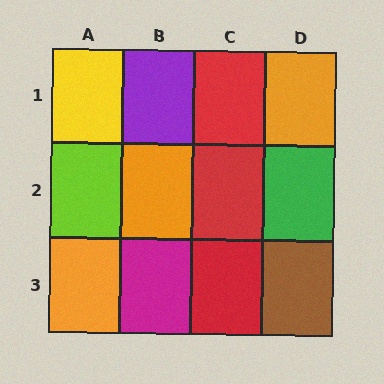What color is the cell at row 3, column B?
Magenta.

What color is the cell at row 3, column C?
Red.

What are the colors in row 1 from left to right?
Yellow, purple, red, orange.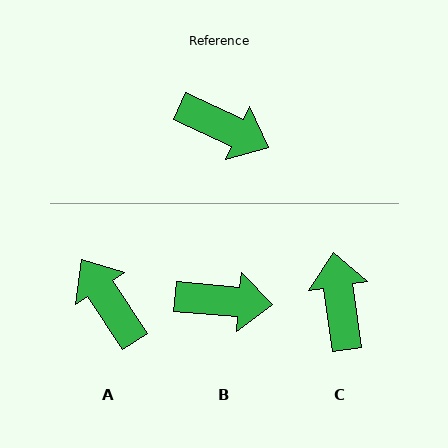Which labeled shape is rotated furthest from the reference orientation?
A, about 148 degrees away.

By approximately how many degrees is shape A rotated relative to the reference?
Approximately 148 degrees counter-clockwise.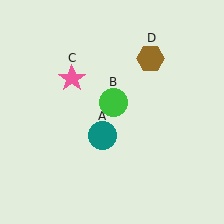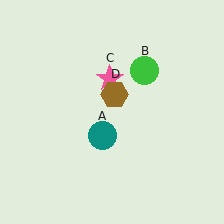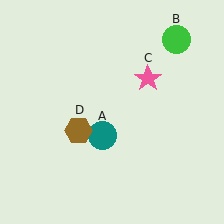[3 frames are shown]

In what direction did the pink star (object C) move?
The pink star (object C) moved right.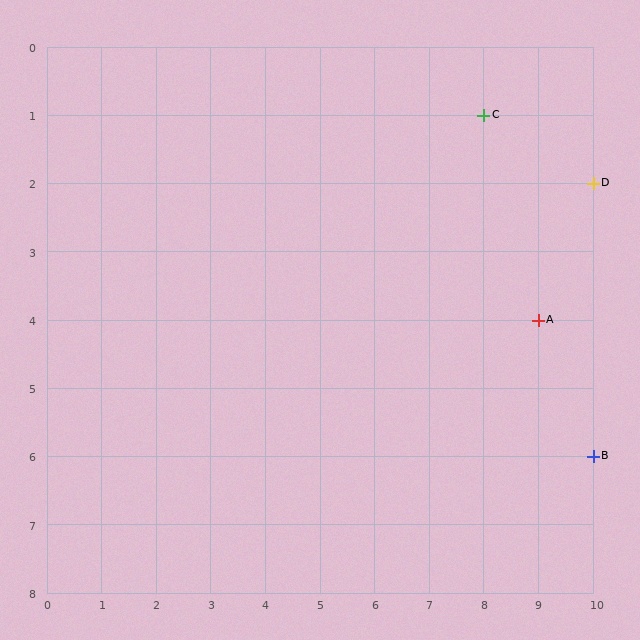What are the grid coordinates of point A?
Point A is at grid coordinates (9, 4).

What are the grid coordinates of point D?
Point D is at grid coordinates (10, 2).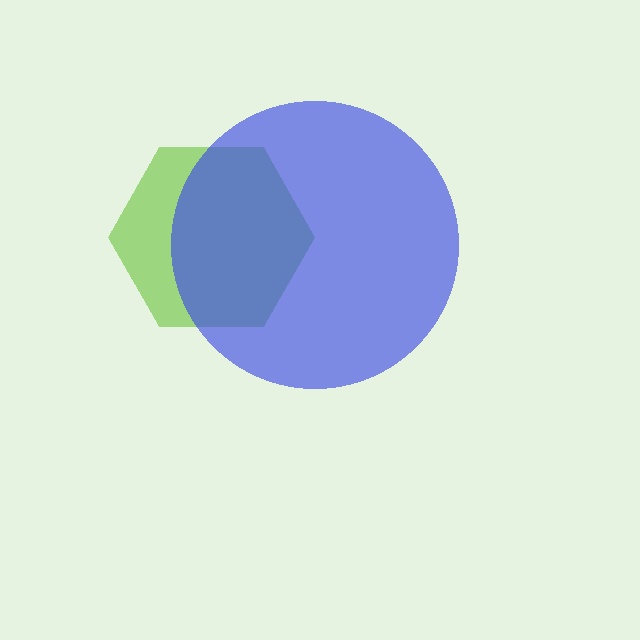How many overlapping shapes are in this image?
There are 2 overlapping shapes in the image.